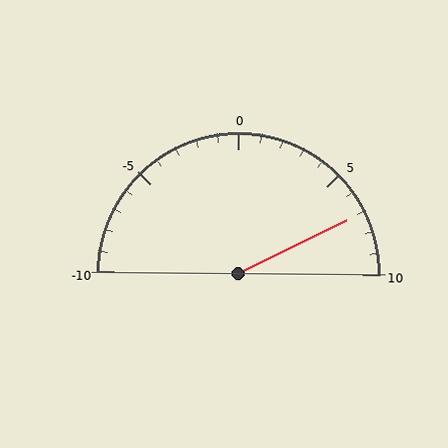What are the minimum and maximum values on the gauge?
The gauge ranges from -10 to 10.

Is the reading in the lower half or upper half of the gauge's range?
The reading is in the upper half of the range (-10 to 10).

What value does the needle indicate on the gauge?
The needle indicates approximately 7.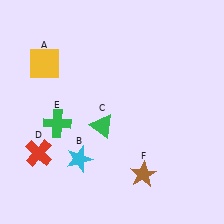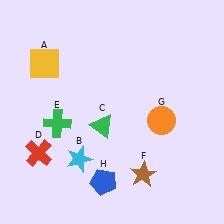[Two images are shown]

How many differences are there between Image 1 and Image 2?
There are 2 differences between the two images.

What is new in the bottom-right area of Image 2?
An orange circle (G) was added in the bottom-right area of Image 2.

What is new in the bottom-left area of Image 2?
A blue pentagon (H) was added in the bottom-left area of Image 2.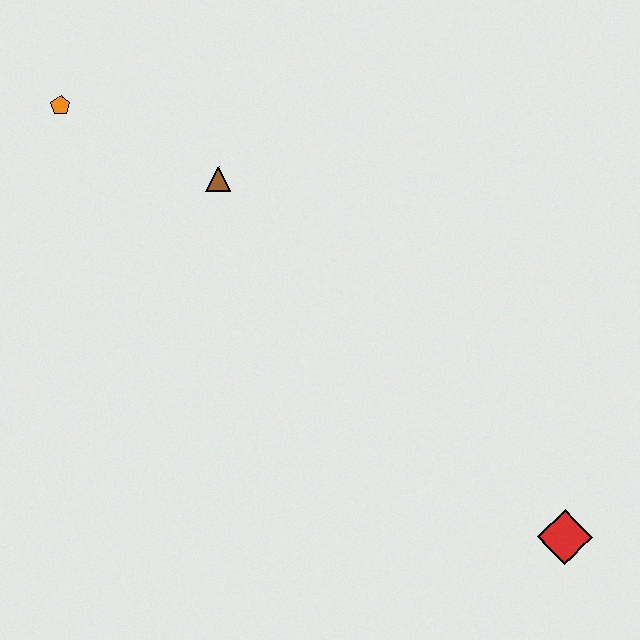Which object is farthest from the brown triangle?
The red diamond is farthest from the brown triangle.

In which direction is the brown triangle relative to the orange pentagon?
The brown triangle is to the right of the orange pentagon.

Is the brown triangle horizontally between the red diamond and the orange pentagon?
Yes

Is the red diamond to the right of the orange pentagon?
Yes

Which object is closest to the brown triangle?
The orange pentagon is closest to the brown triangle.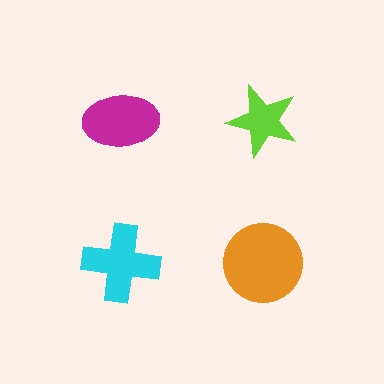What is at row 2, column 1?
A cyan cross.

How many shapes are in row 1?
2 shapes.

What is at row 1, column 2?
A lime star.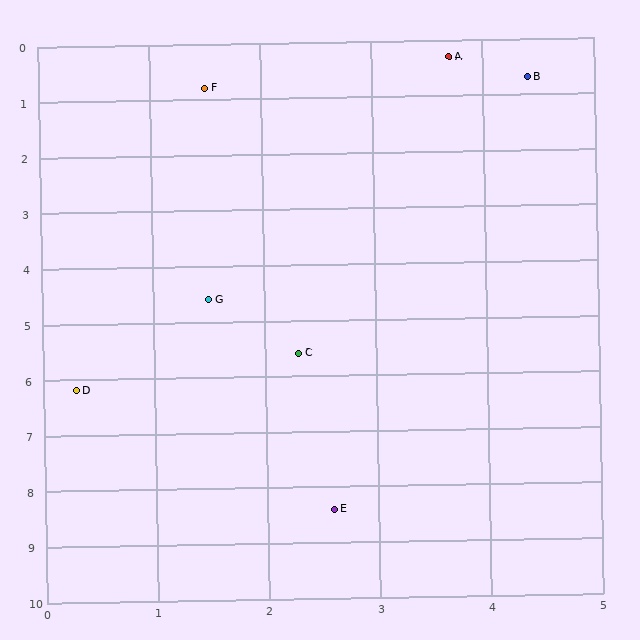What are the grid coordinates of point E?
Point E is at approximately (2.6, 8.4).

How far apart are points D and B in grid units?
Points D and B are about 6.9 grid units apart.